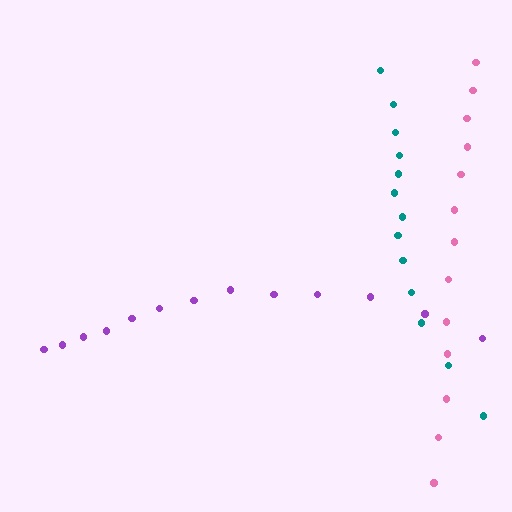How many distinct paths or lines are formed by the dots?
There are 3 distinct paths.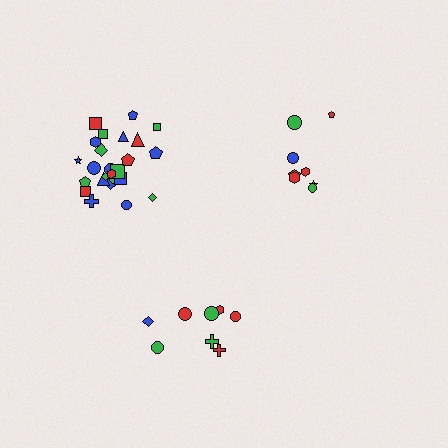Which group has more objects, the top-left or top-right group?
The top-left group.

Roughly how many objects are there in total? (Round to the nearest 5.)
Roughly 40 objects in total.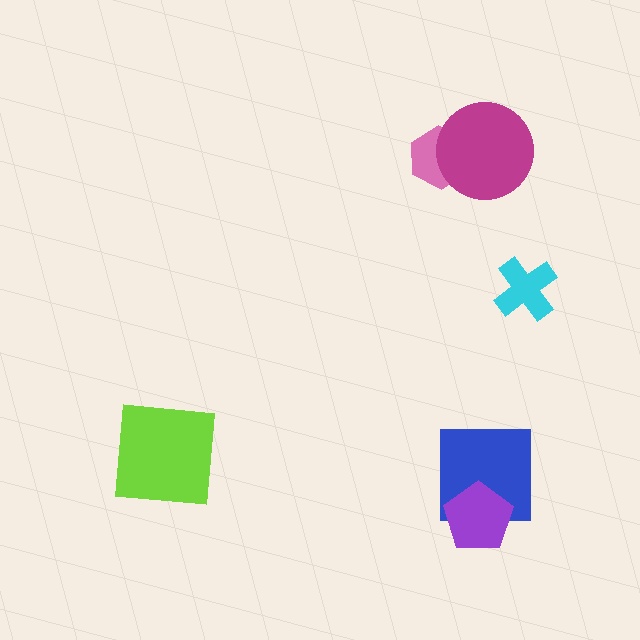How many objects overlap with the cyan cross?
0 objects overlap with the cyan cross.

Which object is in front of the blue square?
The purple pentagon is in front of the blue square.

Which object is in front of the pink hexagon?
The magenta circle is in front of the pink hexagon.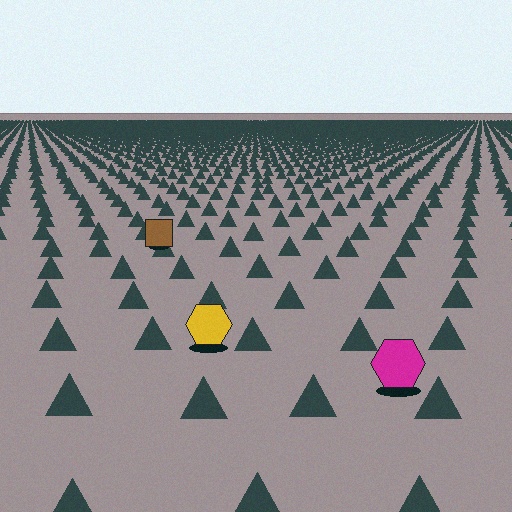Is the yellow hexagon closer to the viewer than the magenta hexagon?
No. The magenta hexagon is closer — you can tell from the texture gradient: the ground texture is coarser near it.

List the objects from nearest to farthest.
From nearest to farthest: the magenta hexagon, the yellow hexagon, the brown square.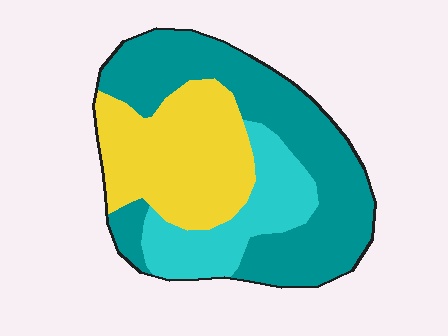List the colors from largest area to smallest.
From largest to smallest: teal, yellow, cyan.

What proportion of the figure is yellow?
Yellow covers 32% of the figure.